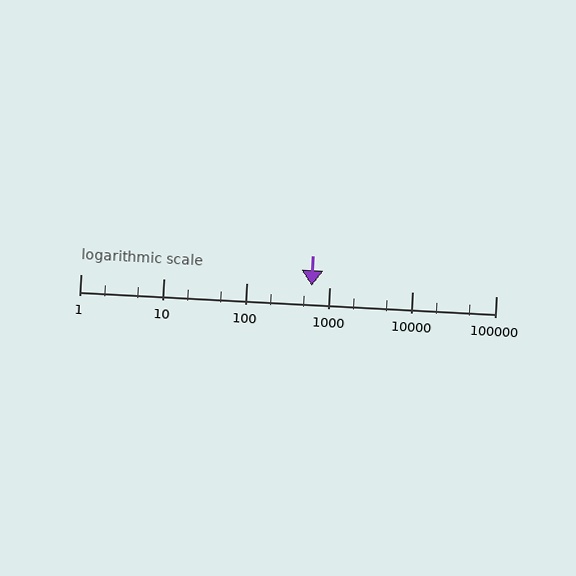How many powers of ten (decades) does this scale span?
The scale spans 5 decades, from 1 to 100000.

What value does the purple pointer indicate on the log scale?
The pointer indicates approximately 600.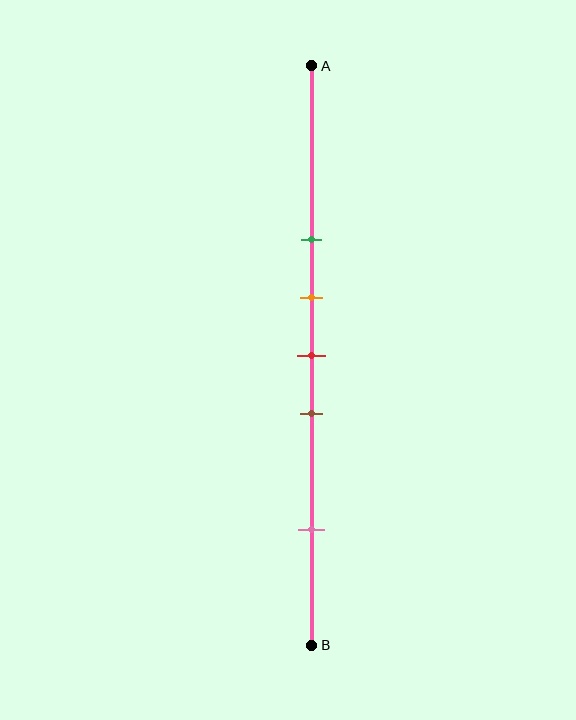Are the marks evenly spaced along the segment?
No, the marks are not evenly spaced.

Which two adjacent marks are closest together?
The orange and red marks are the closest adjacent pair.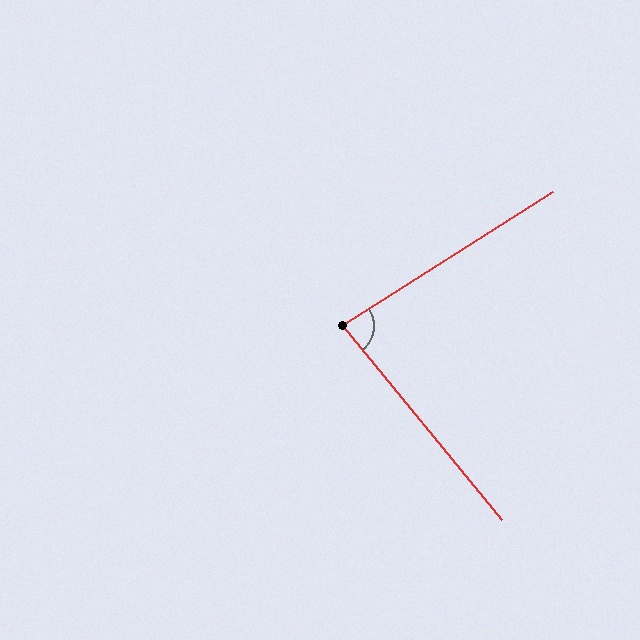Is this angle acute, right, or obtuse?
It is acute.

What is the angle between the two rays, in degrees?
Approximately 83 degrees.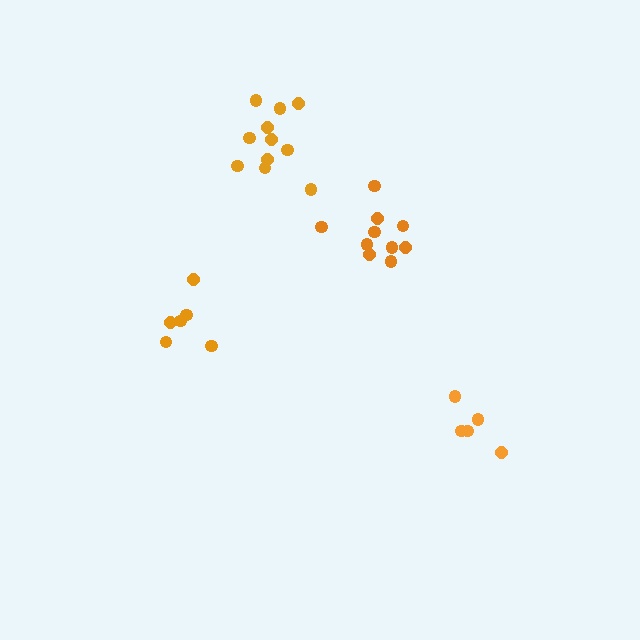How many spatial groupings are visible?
There are 4 spatial groupings.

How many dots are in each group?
Group 1: 10 dots, Group 2: 6 dots, Group 3: 5 dots, Group 4: 11 dots (32 total).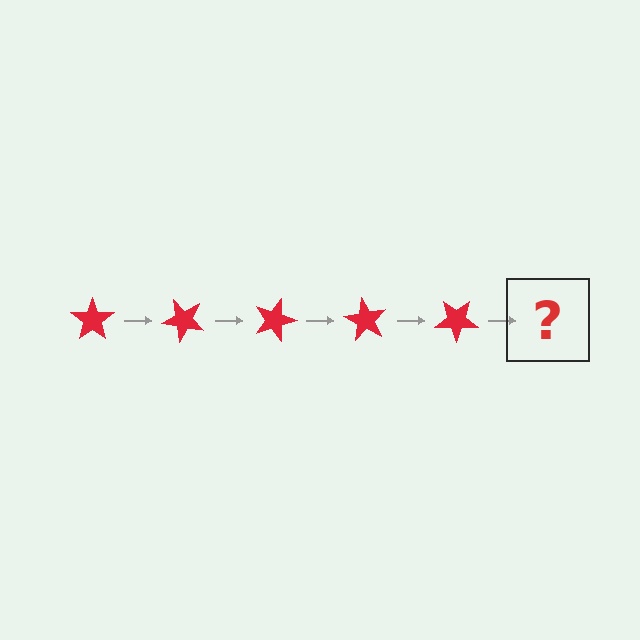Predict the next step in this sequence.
The next step is a red star rotated 225 degrees.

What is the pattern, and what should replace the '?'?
The pattern is that the star rotates 45 degrees each step. The '?' should be a red star rotated 225 degrees.